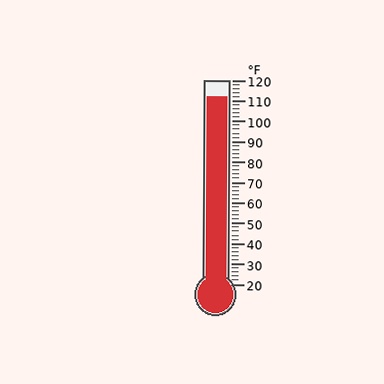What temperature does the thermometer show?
The thermometer shows approximately 112°F.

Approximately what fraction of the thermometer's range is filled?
The thermometer is filled to approximately 90% of its range.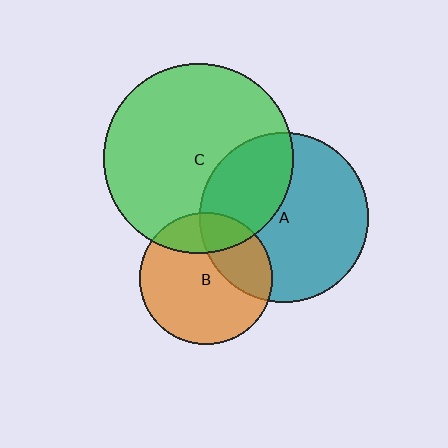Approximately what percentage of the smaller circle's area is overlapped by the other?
Approximately 20%.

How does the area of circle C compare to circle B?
Approximately 2.1 times.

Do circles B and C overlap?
Yes.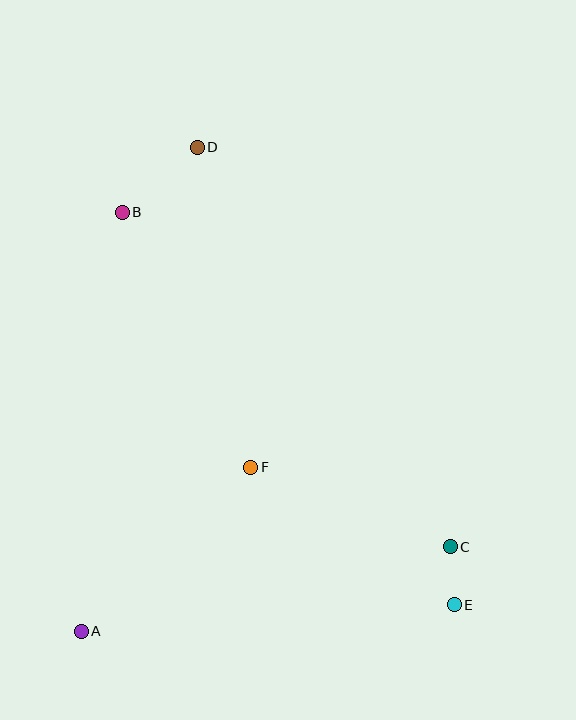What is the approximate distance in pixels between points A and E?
The distance between A and E is approximately 374 pixels.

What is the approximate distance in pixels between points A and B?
The distance between A and B is approximately 421 pixels.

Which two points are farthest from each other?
Points D and E are farthest from each other.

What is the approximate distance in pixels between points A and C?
The distance between A and C is approximately 378 pixels.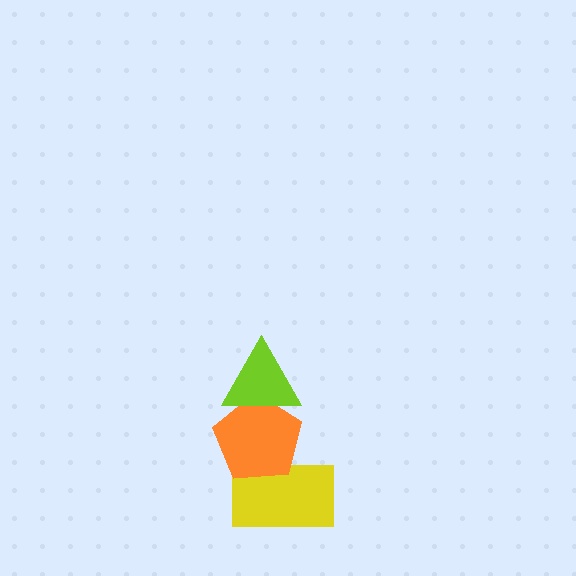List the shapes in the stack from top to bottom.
From top to bottom: the lime triangle, the orange pentagon, the yellow rectangle.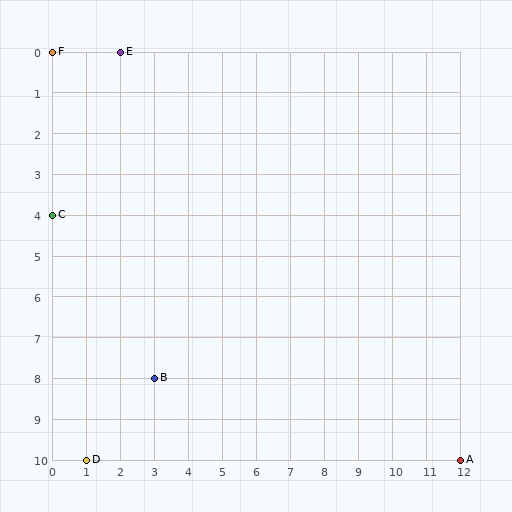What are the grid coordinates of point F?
Point F is at grid coordinates (0, 0).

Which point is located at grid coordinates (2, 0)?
Point E is at (2, 0).